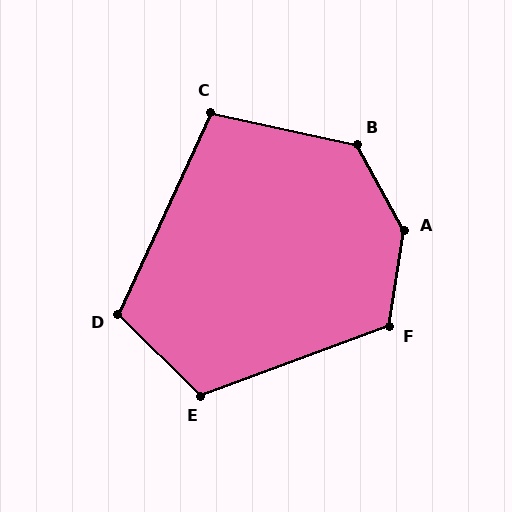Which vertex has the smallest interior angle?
C, at approximately 102 degrees.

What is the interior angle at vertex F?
Approximately 119 degrees (obtuse).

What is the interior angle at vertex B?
Approximately 131 degrees (obtuse).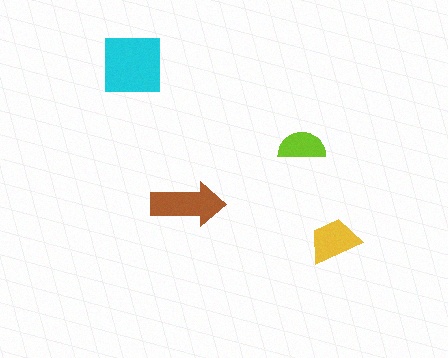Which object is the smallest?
The lime semicircle.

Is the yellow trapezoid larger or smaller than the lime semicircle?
Larger.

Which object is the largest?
The cyan square.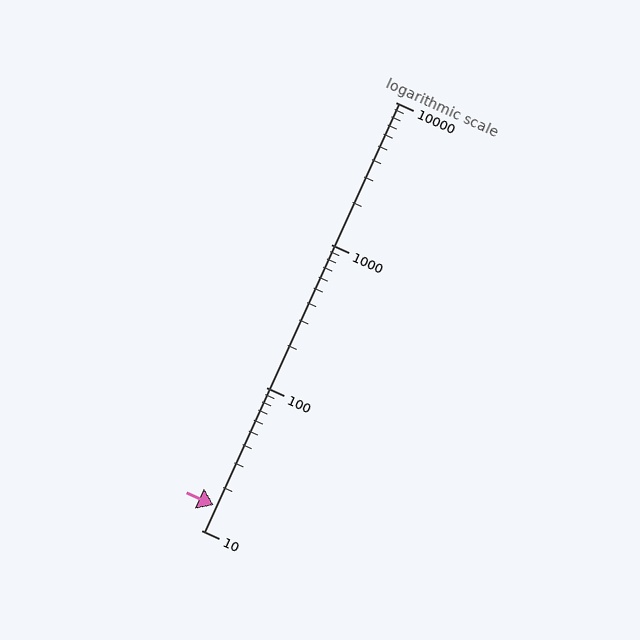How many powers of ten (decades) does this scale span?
The scale spans 3 decades, from 10 to 10000.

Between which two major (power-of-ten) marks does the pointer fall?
The pointer is between 10 and 100.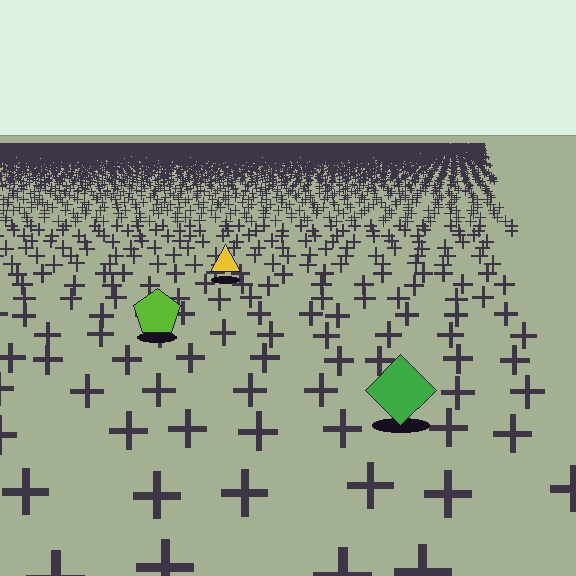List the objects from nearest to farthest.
From nearest to farthest: the green diamond, the lime pentagon, the yellow triangle.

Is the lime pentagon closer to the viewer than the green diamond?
No. The green diamond is closer — you can tell from the texture gradient: the ground texture is coarser near it.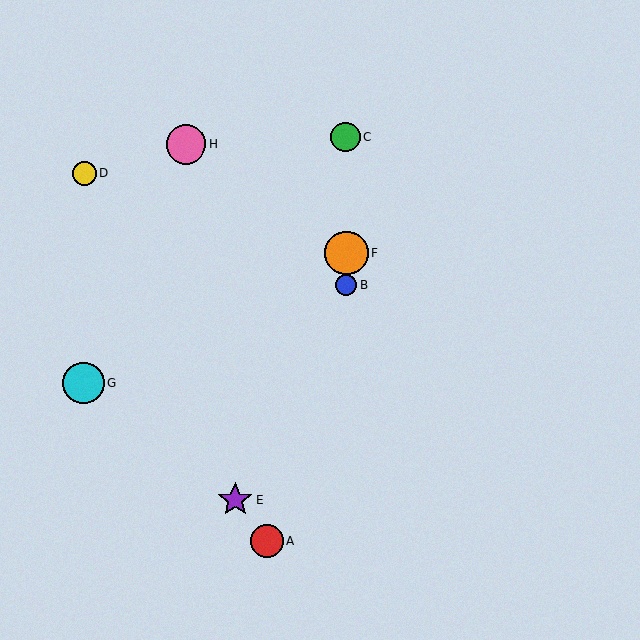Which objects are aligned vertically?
Objects B, C, F are aligned vertically.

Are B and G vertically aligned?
No, B is at x≈346 and G is at x≈84.